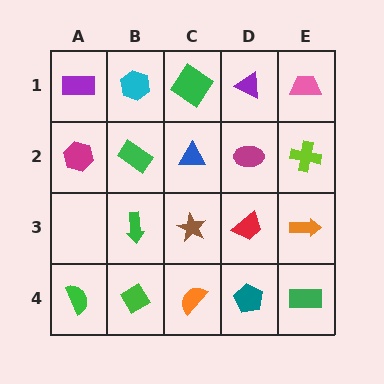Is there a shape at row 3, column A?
No, that cell is empty.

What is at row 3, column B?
A green arrow.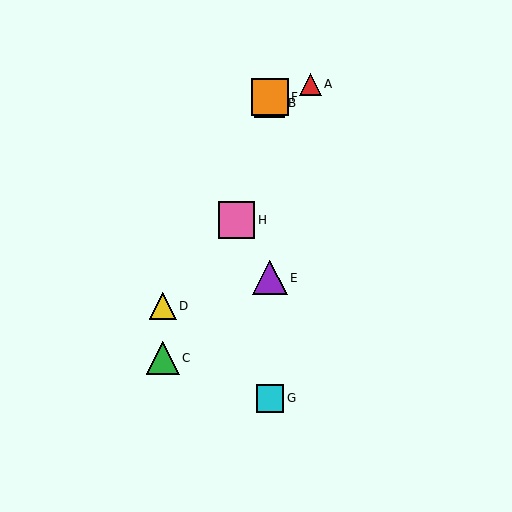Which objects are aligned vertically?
Objects B, E, F, G are aligned vertically.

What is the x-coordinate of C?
Object C is at x≈163.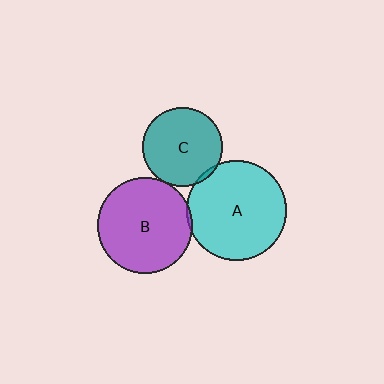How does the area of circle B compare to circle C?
Approximately 1.4 times.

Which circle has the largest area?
Circle A (cyan).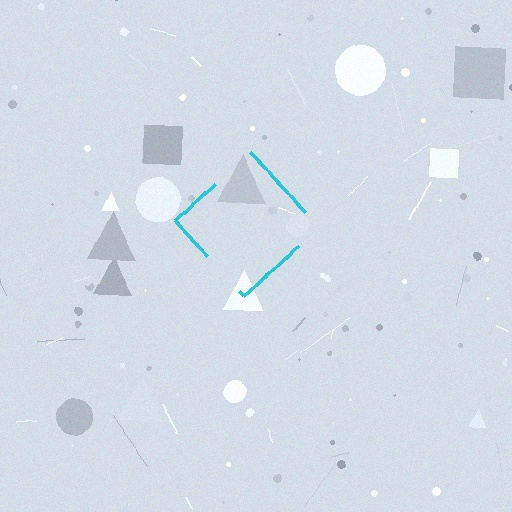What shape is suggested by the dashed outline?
The dashed outline suggests a diamond.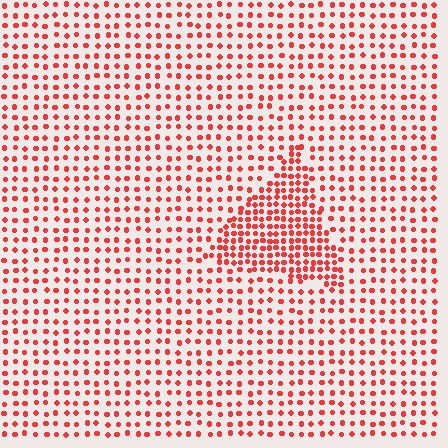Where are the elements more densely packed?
The elements are more densely packed inside the triangle boundary.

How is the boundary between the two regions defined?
The boundary is defined by a change in element density (approximately 2.0x ratio). All elements are the same color, size, and shape.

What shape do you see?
I see a triangle.